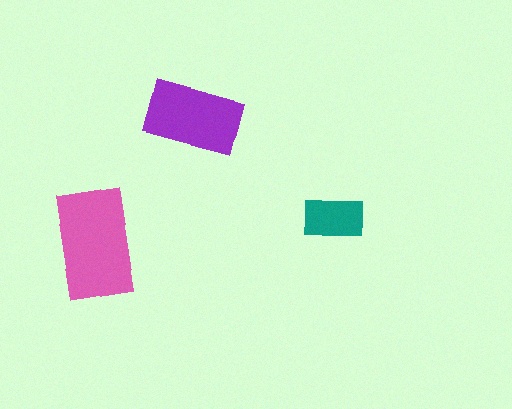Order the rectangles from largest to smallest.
the pink one, the purple one, the teal one.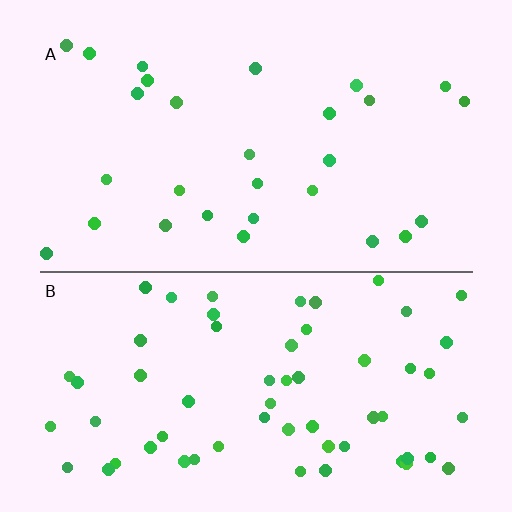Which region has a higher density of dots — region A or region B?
B (the bottom).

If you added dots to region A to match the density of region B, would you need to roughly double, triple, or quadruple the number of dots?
Approximately double.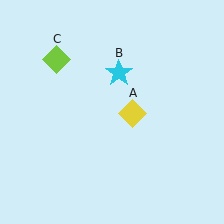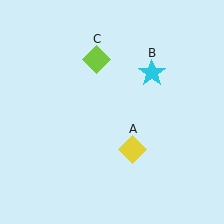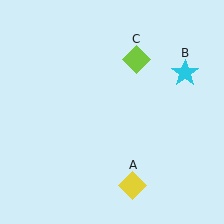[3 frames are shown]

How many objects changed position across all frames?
3 objects changed position: yellow diamond (object A), cyan star (object B), lime diamond (object C).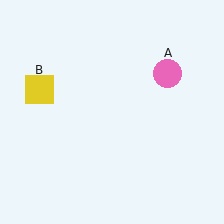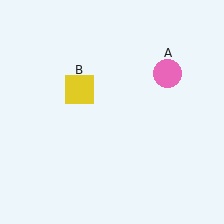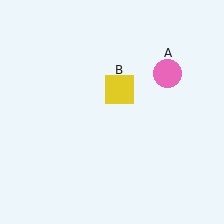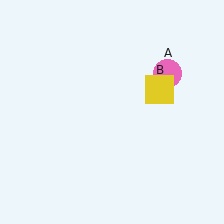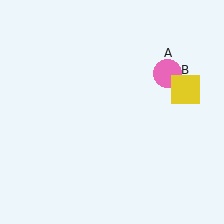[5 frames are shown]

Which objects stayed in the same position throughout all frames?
Pink circle (object A) remained stationary.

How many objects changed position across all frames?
1 object changed position: yellow square (object B).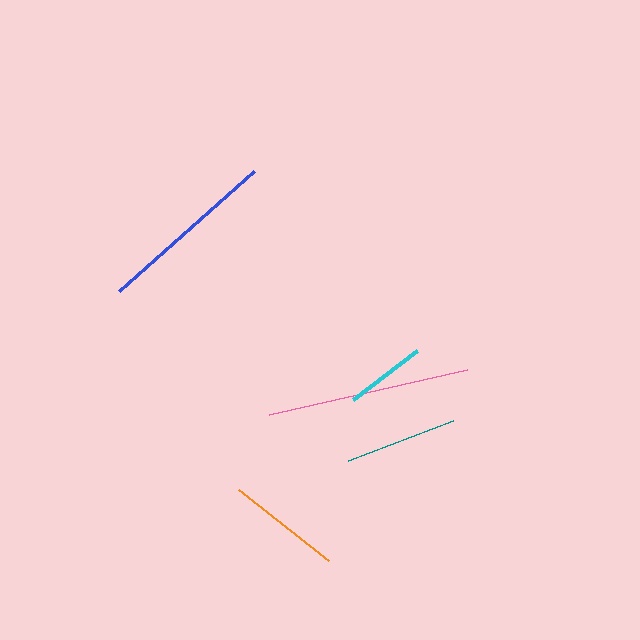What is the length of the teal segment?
The teal segment is approximately 112 pixels long.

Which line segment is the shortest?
The cyan line is the shortest at approximately 81 pixels.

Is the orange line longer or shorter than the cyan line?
The orange line is longer than the cyan line.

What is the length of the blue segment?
The blue segment is approximately 181 pixels long.